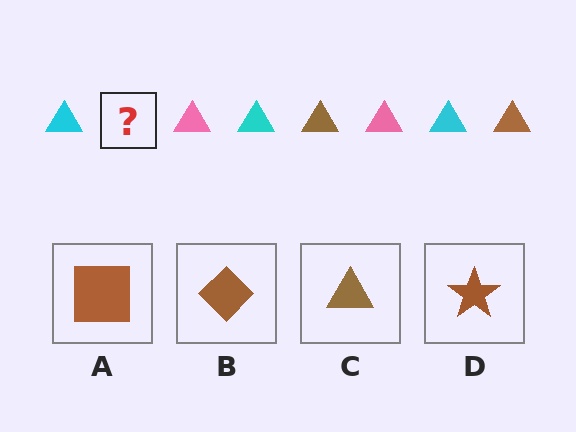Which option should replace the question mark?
Option C.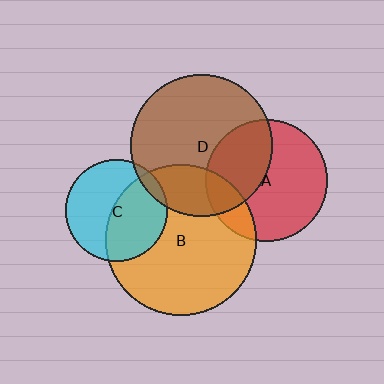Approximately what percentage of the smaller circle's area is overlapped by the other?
Approximately 40%.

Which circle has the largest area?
Circle B (orange).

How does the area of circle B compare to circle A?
Approximately 1.5 times.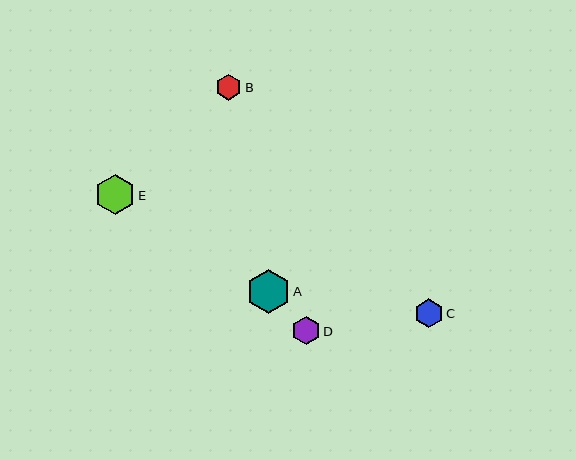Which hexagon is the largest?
Hexagon A is the largest with a size of approximately 44 pixels.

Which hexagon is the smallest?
Hexagon B is the smallest with a size of approximately 26 pixels.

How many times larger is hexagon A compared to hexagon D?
Hexagon A is approximately 1.5 times the size of hexagon D.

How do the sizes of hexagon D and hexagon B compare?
Hexagon D and hexagon B are approximately the same size.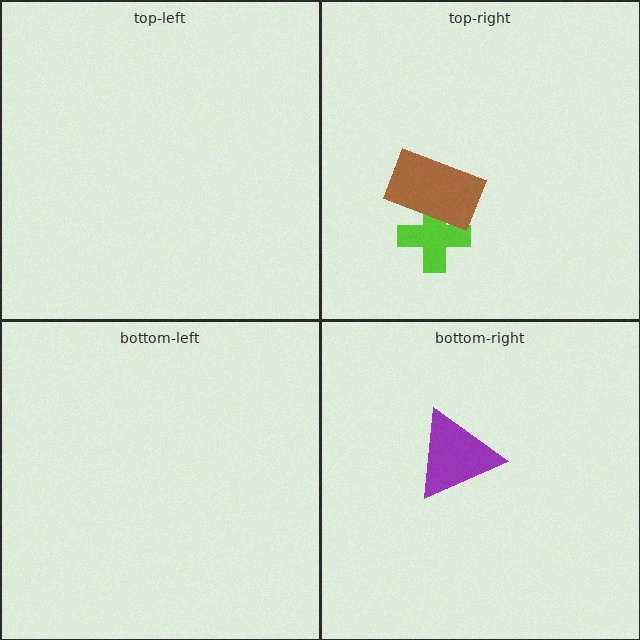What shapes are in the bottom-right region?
The purple triangle.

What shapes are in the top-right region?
The lime cross, the brown rectangle.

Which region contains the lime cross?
The top-right region.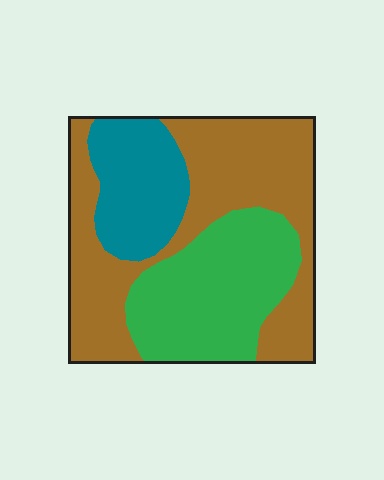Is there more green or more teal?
Green.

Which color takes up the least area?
Teal, at roughly 20%.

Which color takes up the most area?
Brown, at roughly 50%.